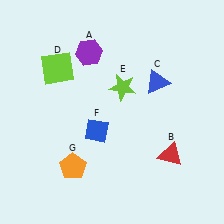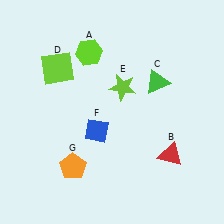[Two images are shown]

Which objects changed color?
A changed from purple to lime. C changed from blue to green.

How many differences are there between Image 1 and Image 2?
There are 2 differences between the two images.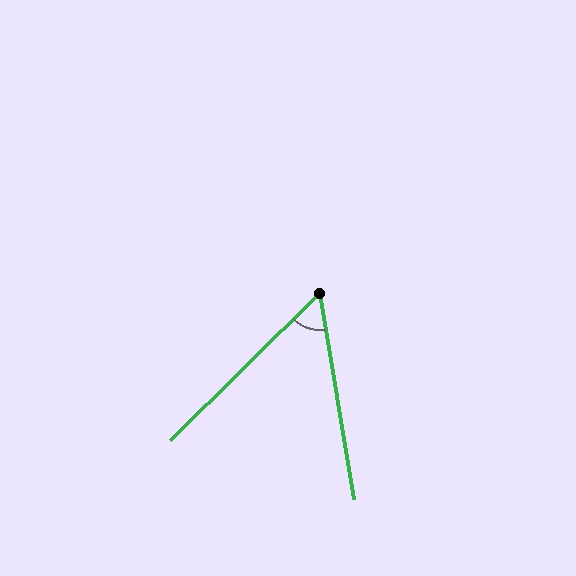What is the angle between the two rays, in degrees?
Approximately 55 degrees.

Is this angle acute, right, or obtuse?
It is acute.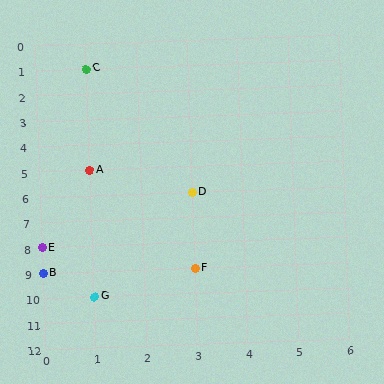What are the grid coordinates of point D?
Point D is at grid coordinates (3, 6).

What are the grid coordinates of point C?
Point C is at grid coordinates (1, 1).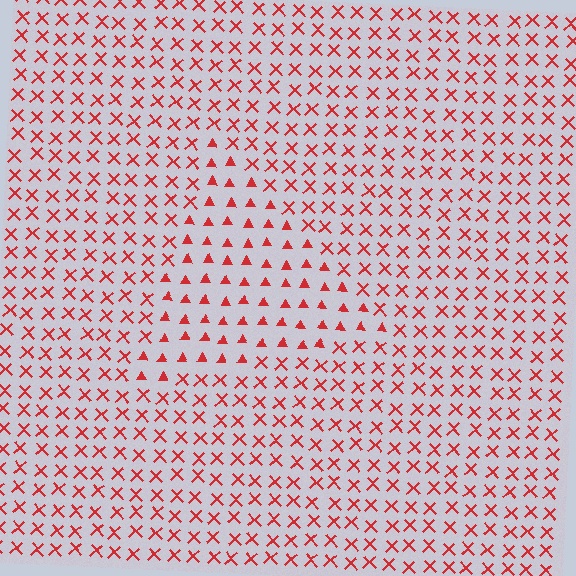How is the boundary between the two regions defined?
The boundary is defined by a change in element shape: triangles inside vs. X marks outside. All elements share the same color and spacing.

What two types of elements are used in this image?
The image uses triangles inside the triangle region and X marks outside it.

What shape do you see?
I see a triangle.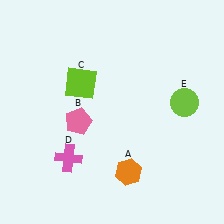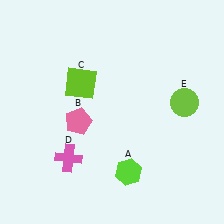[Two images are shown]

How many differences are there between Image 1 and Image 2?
There is 1 difference between the two images.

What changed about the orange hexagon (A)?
In Image 1, A is orange. In Image 2, it changed to lime.